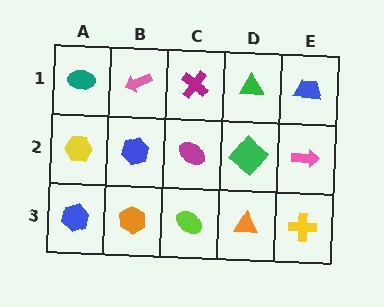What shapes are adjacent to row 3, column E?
A pink arrow (row 2, column E), an orange triangle (row 3, column D).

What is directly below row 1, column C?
A magenta ellipse.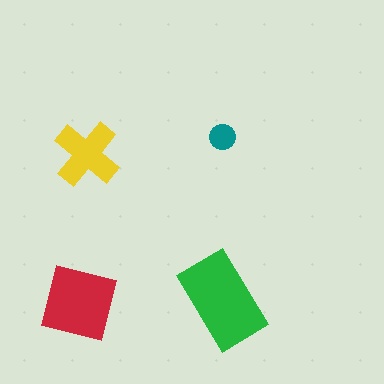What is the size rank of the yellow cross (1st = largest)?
3rd.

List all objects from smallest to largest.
The teal circle, the yellow cross, the red square, the green rectangle.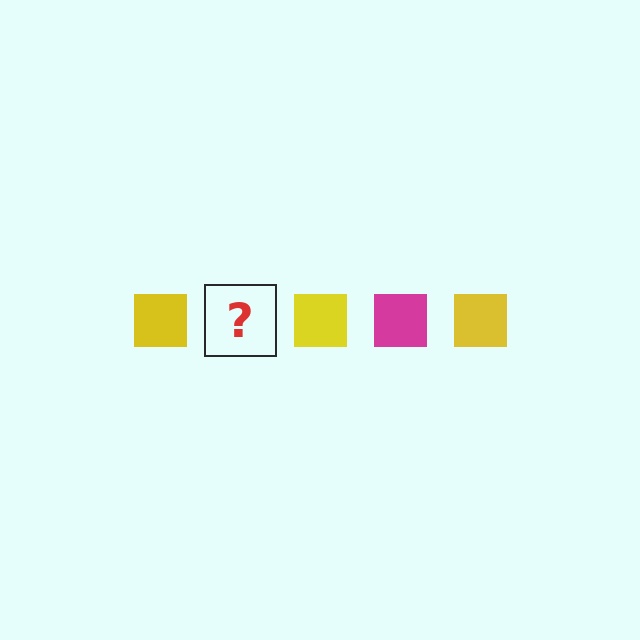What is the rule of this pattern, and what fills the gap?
The rule is that the pattern cycles through yellow, magenta squares. The gap should be filled with a magenta square.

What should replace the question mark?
The question mark should be replaced with a magenta square.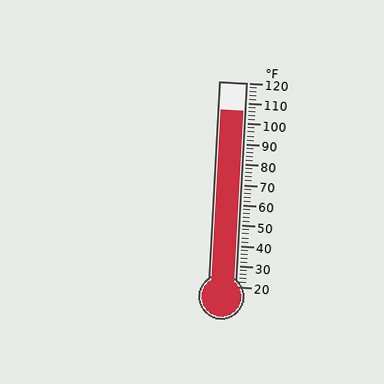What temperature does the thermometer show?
The thermometer shows approximately 106°F.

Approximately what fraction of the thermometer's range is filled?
The thermometer is filled to approximately 85% of its range.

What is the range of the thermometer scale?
The thermometer scale ranges from 20°F to 120°F.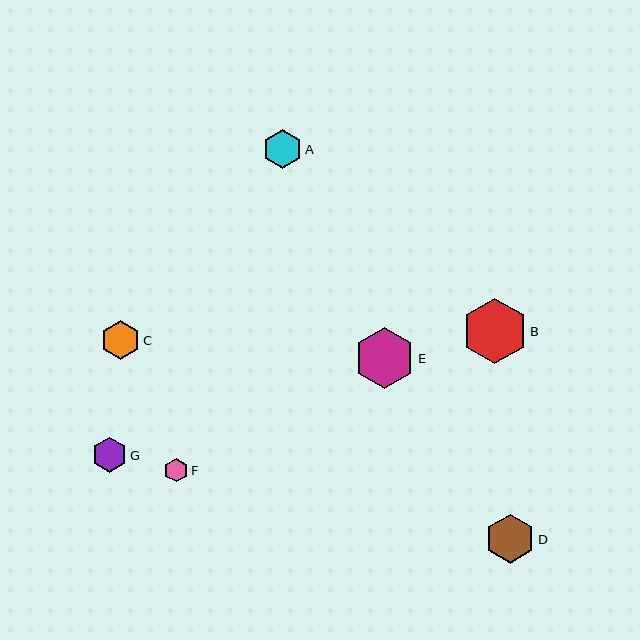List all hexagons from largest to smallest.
From largest to smallest: B, E, D, A, C, G, F.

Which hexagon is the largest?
Hexagon B is the largest with a size of approximately 65 pixels.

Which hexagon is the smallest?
Hexagon F is the smallest with a size of approximately 23 pixels.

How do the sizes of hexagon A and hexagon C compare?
Hexagon A and hexagon C are approximately the same size.